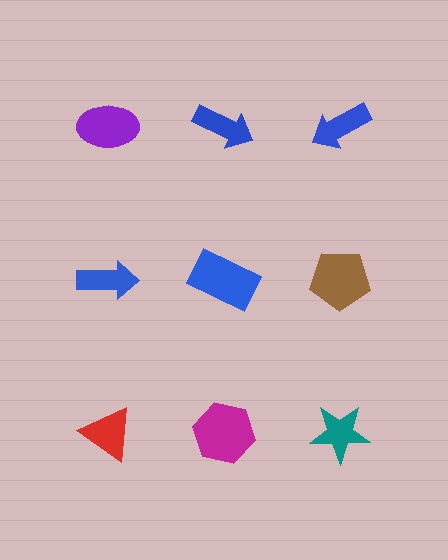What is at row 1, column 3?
A blue arrow.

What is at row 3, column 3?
A teal star.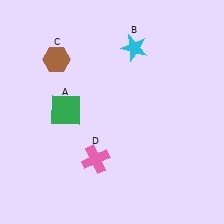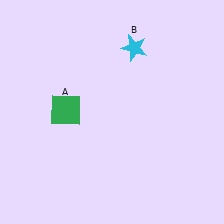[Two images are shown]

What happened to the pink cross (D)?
The pink cross (D) was removed in Image 2. It was in the bottom-left area of Image 1.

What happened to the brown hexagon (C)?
The brown hexagon (C) was removed in Image 2. It was in the top-left area of Image 1.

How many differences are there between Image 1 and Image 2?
There are 2 differences between the two images.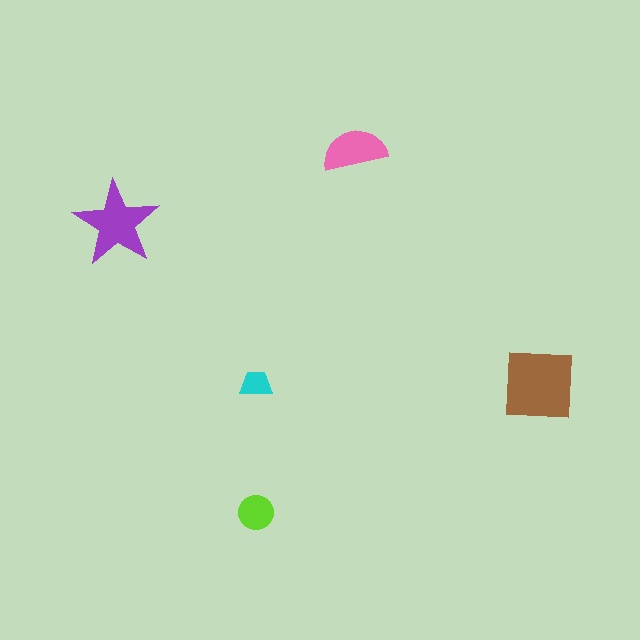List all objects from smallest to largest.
The cyan trapezoid, the lime circle, the pink semicircle, the purple star, the brown square.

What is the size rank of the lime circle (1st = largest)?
4th.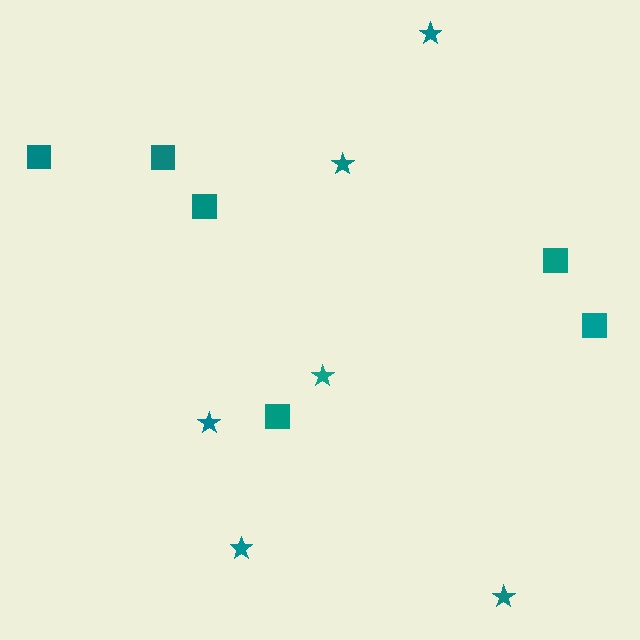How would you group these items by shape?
There are 2 groups: one group of stars (6) and one group of squares (6).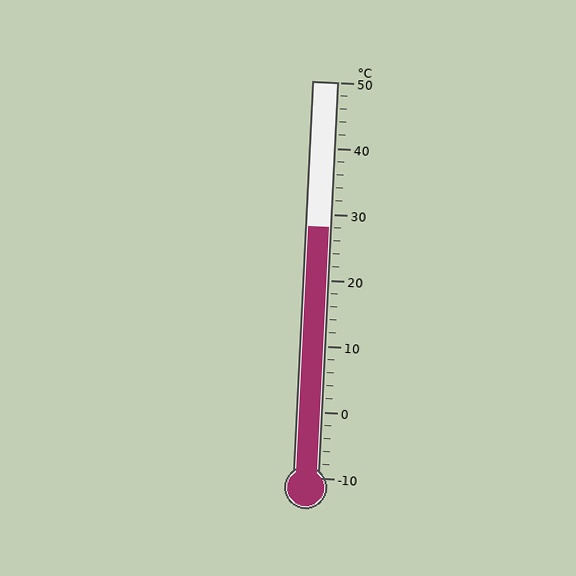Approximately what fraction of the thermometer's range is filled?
The thermometer is filled to approximately 65% of its range.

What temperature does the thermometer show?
The thermometer shows approximately 28°C.